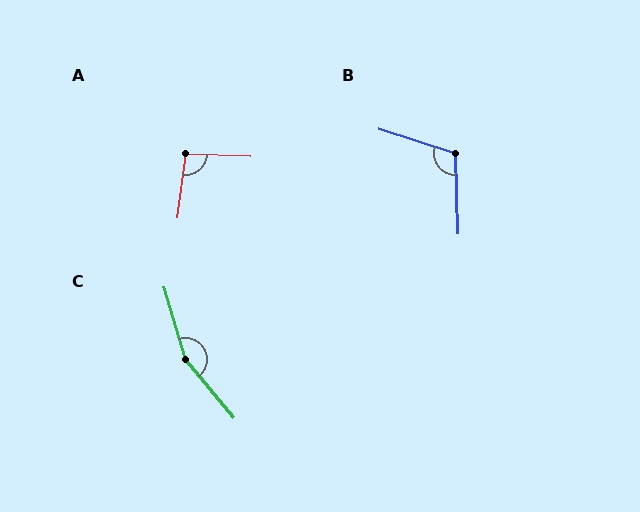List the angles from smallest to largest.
A (96°), B (109°), C (157°).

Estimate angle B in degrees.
Approximately 109 degrees.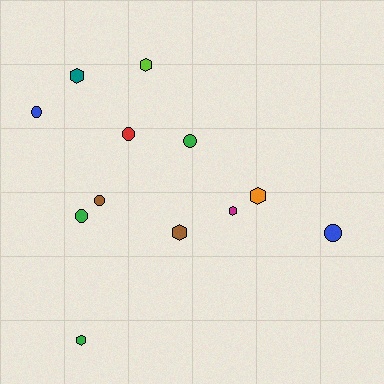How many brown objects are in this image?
There are 2 brown objects.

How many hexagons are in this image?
There are 6 hexagons.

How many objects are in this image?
There are 12 objects.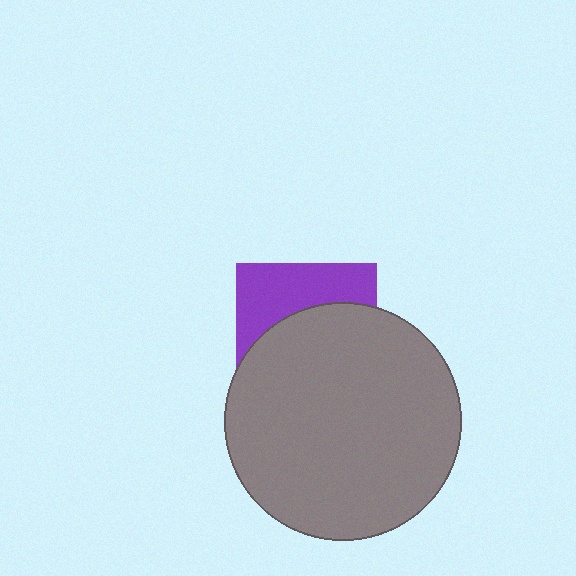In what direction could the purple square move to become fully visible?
The purple square could move up. That would shift it out from behind the gray circle entirely.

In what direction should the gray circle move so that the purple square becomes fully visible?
The gray circle should move down. That is the shortest direction to clear the overlap and leave the purple square fully visible.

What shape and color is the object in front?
The object in front is a gray circle.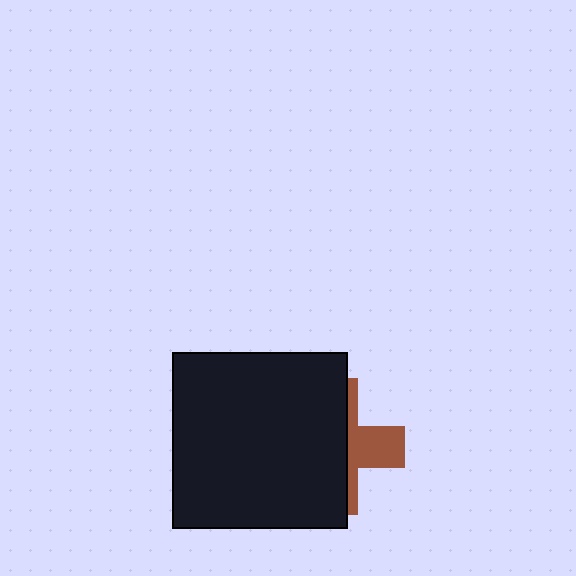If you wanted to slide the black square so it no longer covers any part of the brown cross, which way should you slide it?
Slide it left — that is the most direct way to separate the two shapes.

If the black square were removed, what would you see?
You would see the complete brown cross.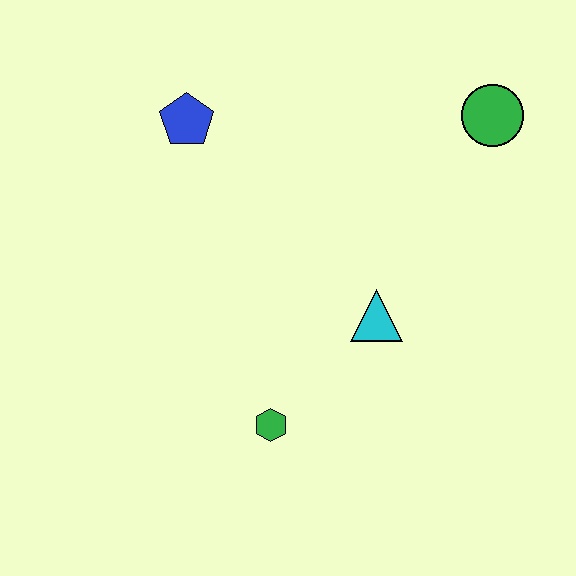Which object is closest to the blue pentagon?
The cyan triangle is closest to the blue pentagon.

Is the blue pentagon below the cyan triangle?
No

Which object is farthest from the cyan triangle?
The blue pentagon is farthest from the cyan triangle.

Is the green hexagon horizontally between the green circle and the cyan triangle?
No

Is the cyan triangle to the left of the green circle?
Yes